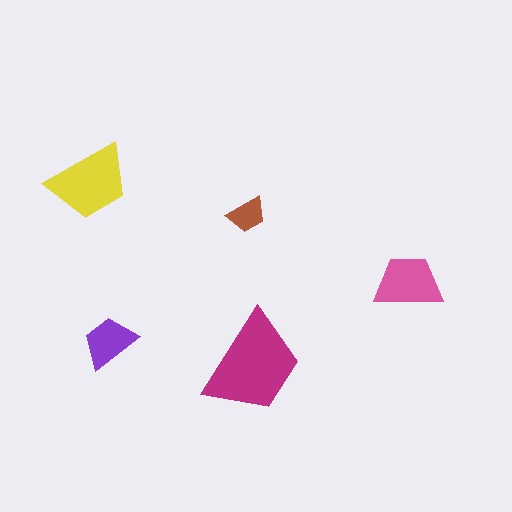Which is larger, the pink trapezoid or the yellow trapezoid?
The yellow one.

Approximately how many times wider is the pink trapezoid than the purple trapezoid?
About 1.5 times wider.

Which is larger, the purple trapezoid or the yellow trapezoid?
The yellow one.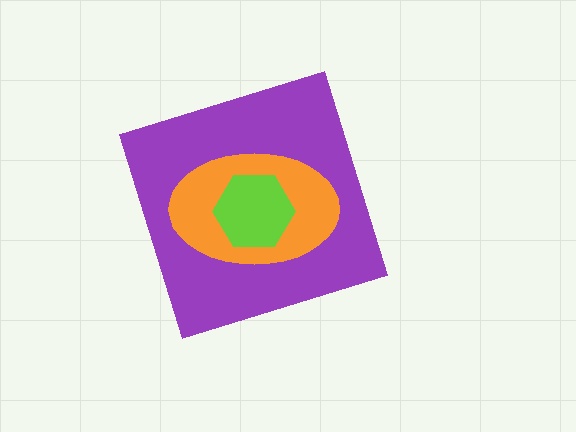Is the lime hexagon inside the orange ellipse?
Yes.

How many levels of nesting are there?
3.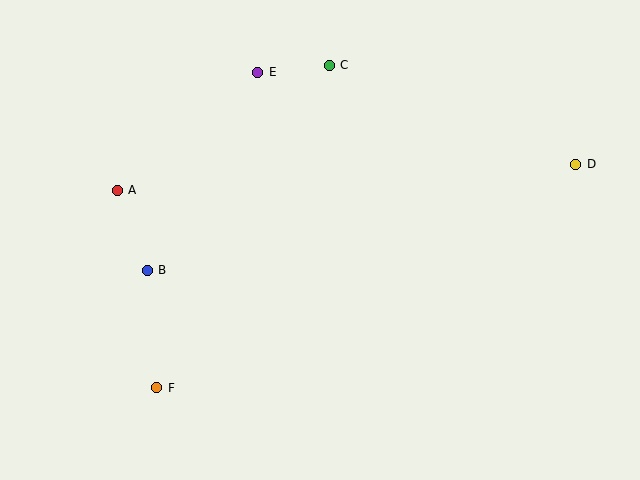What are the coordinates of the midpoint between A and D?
The midpoint between A and D is at (346, 177).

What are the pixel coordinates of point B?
Point B is at (147, 270).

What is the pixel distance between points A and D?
The distance between A and D is 459 pixels.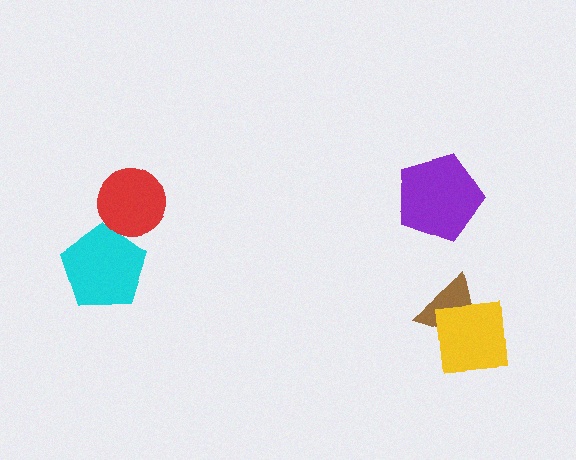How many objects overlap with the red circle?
1 object overlaps with the red circle.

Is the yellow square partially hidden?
No, no other shape covers it.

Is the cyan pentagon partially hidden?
Yes, it is partially covered by another shape.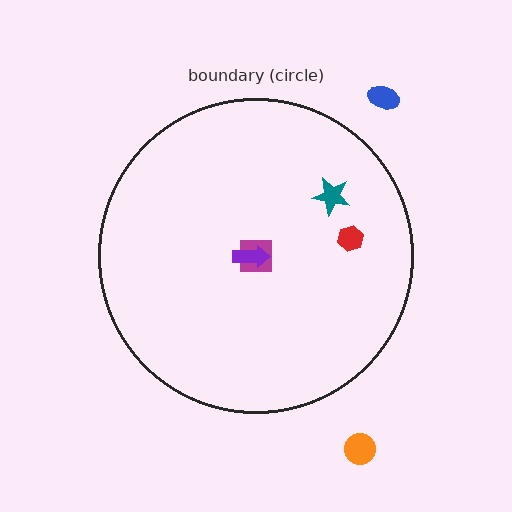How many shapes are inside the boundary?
4 inside, 2 outside.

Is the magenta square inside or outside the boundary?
Inside.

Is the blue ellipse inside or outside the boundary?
Outside.